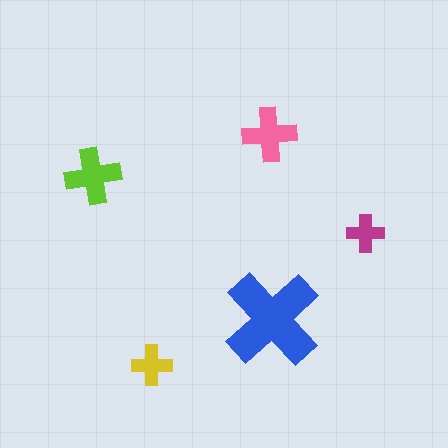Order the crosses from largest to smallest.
the blue one, the lime one, the pink one, the yellow one, the magenta one.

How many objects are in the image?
There are 5 objects in the image.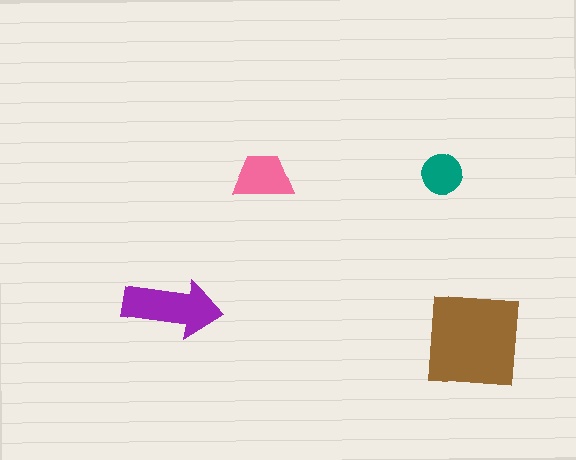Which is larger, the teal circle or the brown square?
The brown square.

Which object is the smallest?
The teal circle.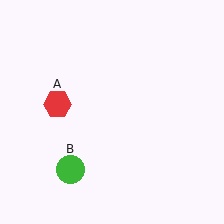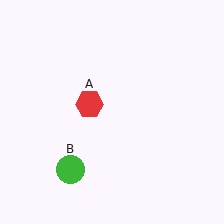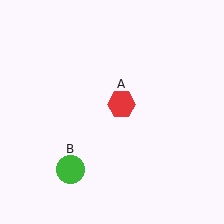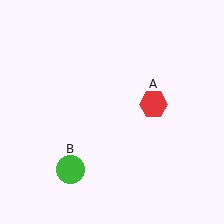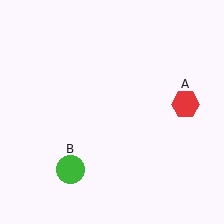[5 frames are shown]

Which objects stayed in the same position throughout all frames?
Green circle (object B) remained stationary.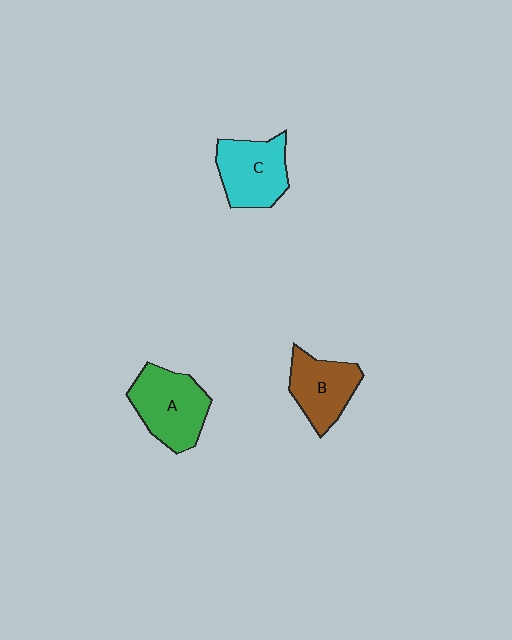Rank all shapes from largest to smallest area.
From largest to smallest: A (green), C (cyan), B (brown).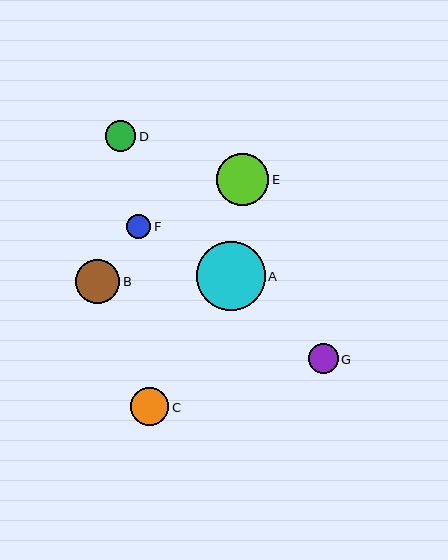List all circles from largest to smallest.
From largest to smallest: A, E, B, C, D, G, F.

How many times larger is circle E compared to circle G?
Circle E is approximately 1.8 times the size of circle G.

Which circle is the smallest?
Circle F is the smallest with a size of approximately 24 pixels.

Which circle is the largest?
Circle A is the largest with a size of approximately 68 pixels.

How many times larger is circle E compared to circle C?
Circle E is approximately 1.4 times the size of circle C.